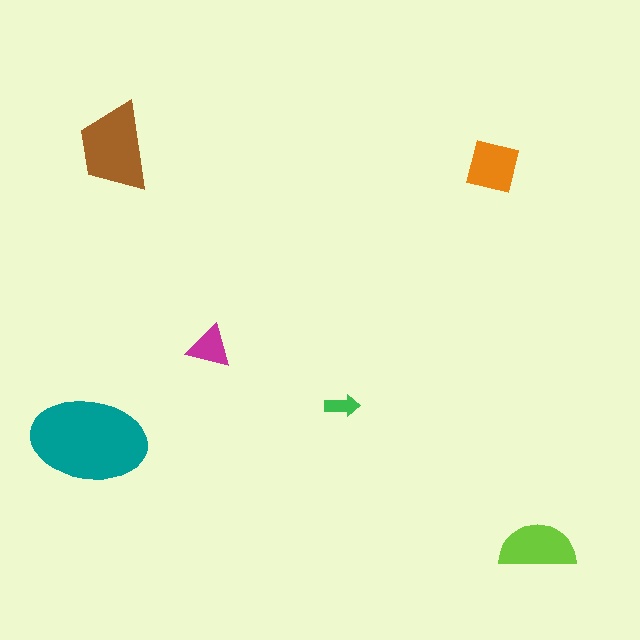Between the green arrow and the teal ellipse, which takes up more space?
The teal ellipse.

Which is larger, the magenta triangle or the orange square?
The orange square.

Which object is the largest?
The teal ellipse.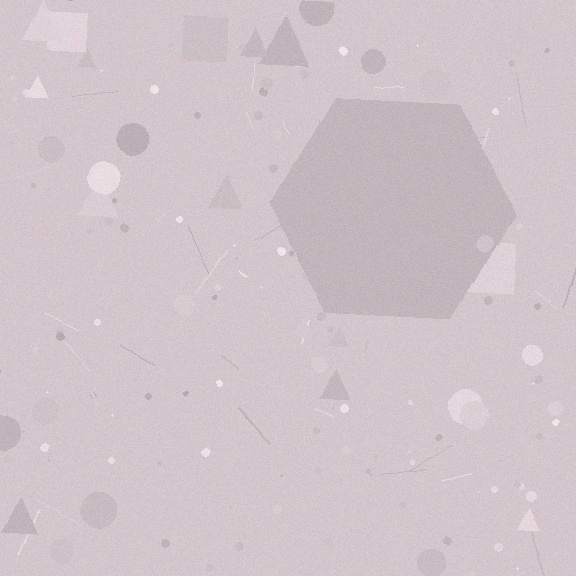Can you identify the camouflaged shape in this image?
The camouflaged shape is a hexagon.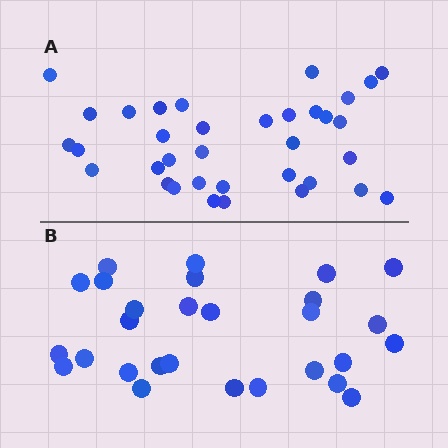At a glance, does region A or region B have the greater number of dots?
Region A (the top region) has more dots.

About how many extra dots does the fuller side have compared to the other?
Region A has roughly 8 or so more dots than region B.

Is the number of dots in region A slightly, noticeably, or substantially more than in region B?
Region A has noticeably more, but not dramatically so. The ratio is roughly 1.2 to 1.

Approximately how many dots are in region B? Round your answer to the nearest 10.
About 30 dots. (The exact count is 28, which rounds to 30.)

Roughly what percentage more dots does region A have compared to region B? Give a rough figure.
About 25% more.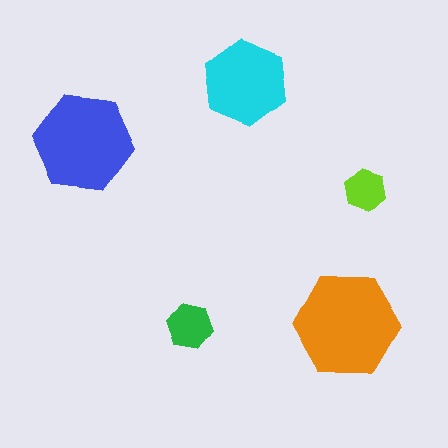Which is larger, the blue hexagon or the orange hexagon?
The orange one.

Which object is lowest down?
The green hexagon is bottommost.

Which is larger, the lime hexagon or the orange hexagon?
The orange one.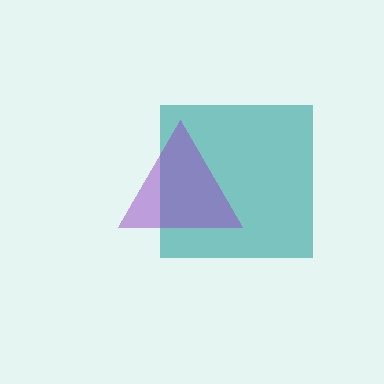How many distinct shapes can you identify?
There are 2 distinct shapes: a teal square, a purple triangle.